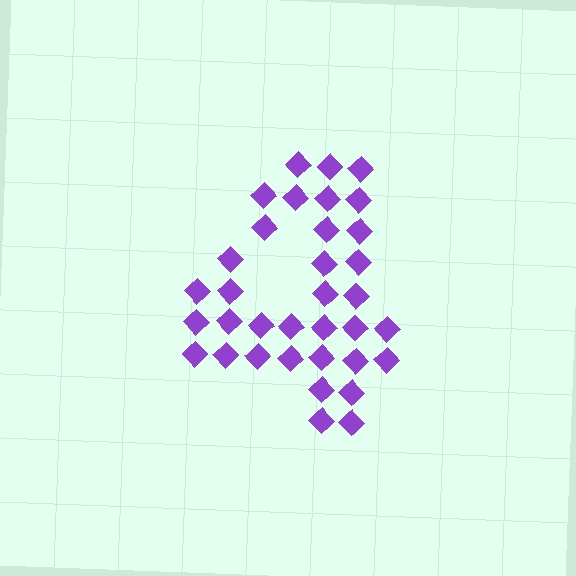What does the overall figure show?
The overall figure shows the digit 4.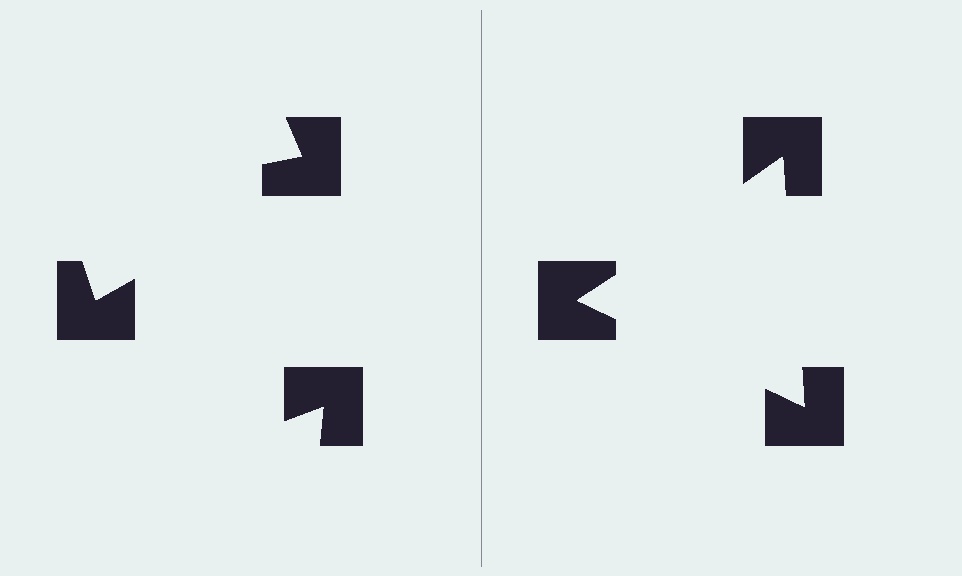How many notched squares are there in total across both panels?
6 — 3 on each side.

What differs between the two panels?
The notched squares are positioned identically on both sides; only the wedge orientations differ. On the right they align to a triangle; on the left they are misaligned.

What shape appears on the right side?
An illusory triangle.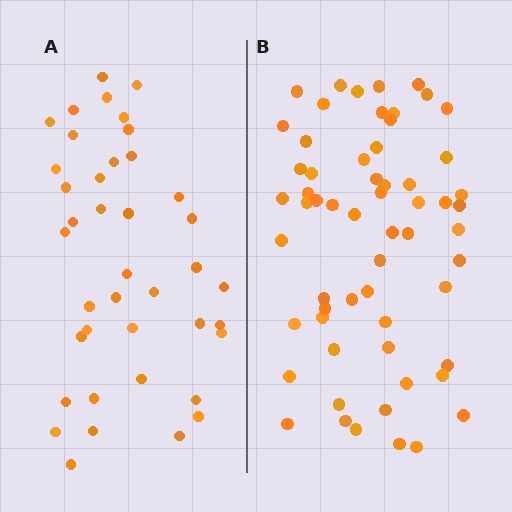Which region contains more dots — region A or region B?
Region B (the right region) has more dots.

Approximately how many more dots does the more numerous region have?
Region B has approximately 20 more dots than region A.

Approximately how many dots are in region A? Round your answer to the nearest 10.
About 40 dots.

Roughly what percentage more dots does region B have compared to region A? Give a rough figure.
About 50% more.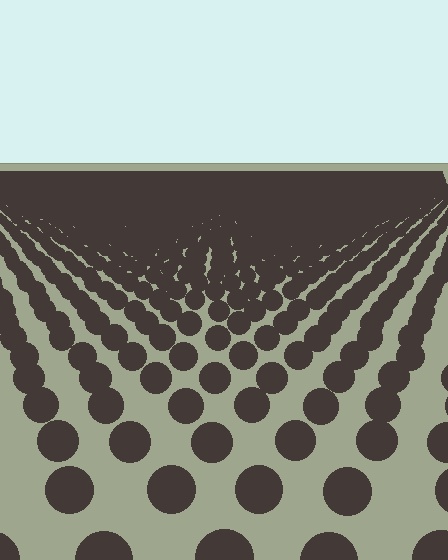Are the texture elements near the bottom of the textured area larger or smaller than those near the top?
Larger. Near the bottom, elements are closer to the viewer and appear at a bigger on-screen size.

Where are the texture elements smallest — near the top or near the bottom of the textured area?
Near the top.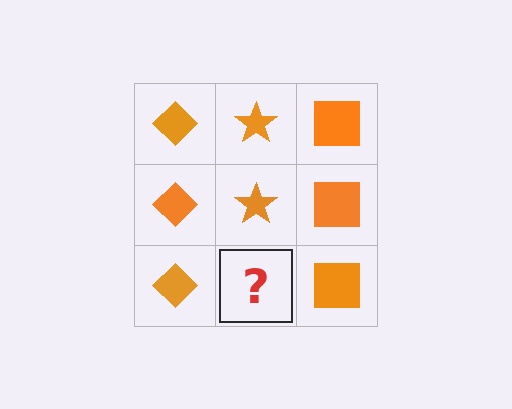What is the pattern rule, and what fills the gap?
The rule is that each column has a consistent shape. The gap should be filled with an orange star.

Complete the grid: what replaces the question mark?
The question mark should be replaced with an orange star.